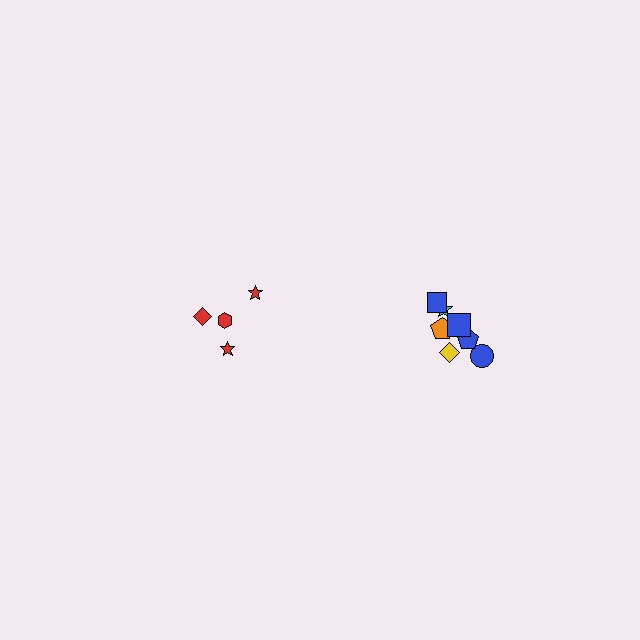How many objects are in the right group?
There are 7 objects.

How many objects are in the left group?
There are 4 objects.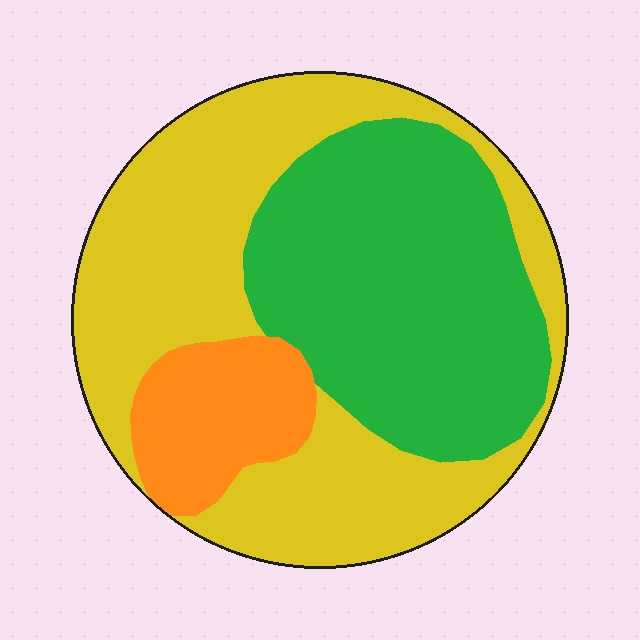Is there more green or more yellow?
Yellow.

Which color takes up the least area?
Orange, at roughly 15%.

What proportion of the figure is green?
Green takes up about two fifths (2/5) of the figure.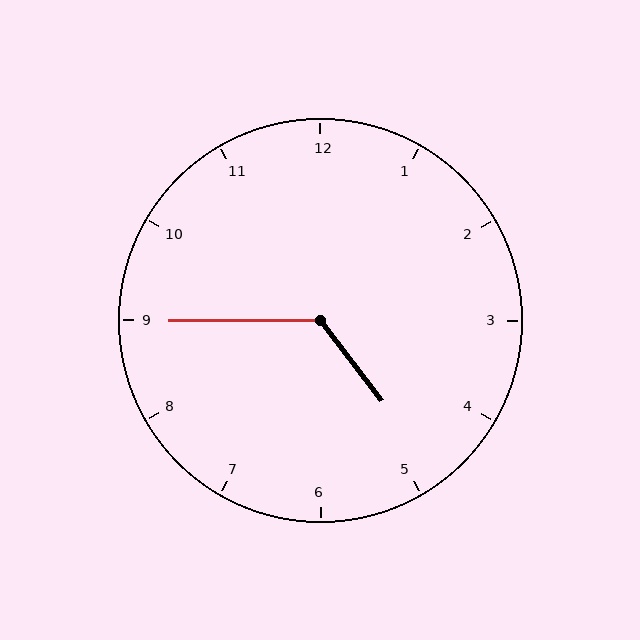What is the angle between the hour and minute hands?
Approximately 128 degrees.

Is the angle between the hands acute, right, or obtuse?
It is obtuse.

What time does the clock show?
4:45.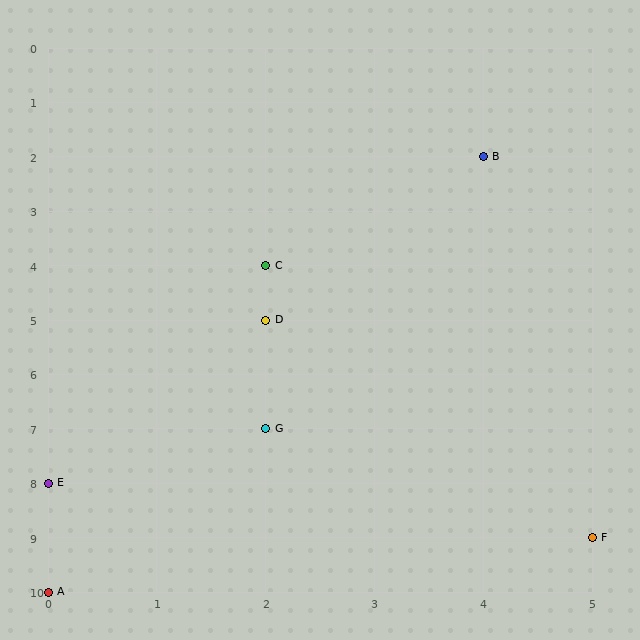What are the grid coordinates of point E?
Point E is at grid coordinates (0, 8).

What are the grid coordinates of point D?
Point D is at grid coordinates (2, 5).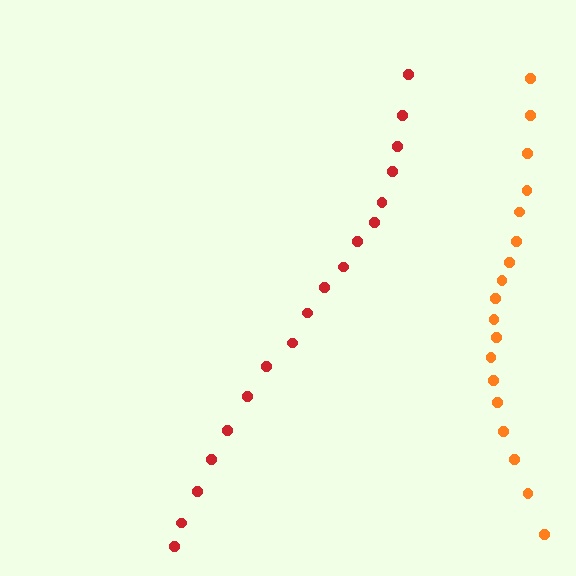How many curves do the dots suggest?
There are 2 distinct paths.